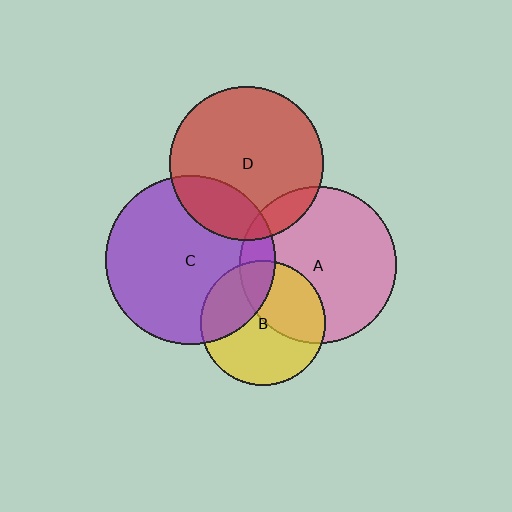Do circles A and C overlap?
Yes.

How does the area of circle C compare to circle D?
Approximately 1.2 times.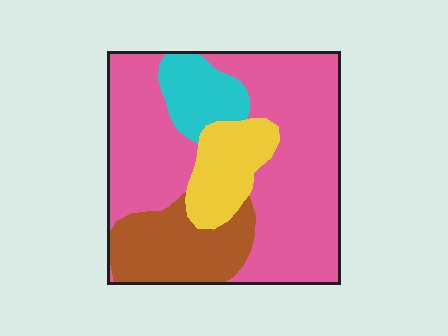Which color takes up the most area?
Pink, at roughly 60%.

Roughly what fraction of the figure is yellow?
Yellow covers about 15% of the figure.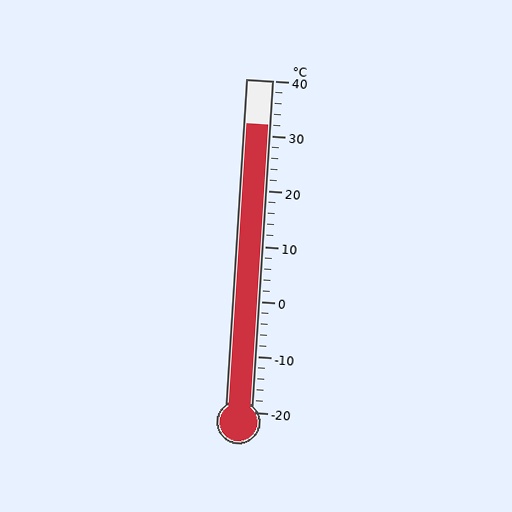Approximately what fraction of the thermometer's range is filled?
The thermometer is filled to approximately 85% of its range.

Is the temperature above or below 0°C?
The temperature is above 0°C.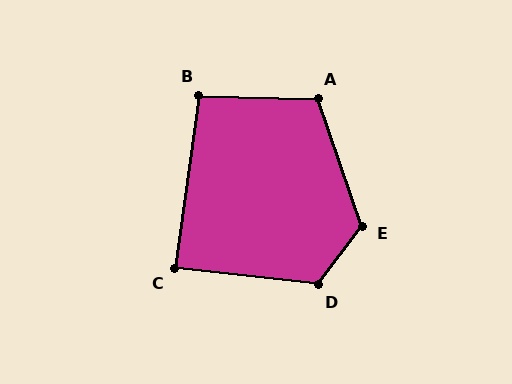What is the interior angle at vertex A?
Approximately 110 degrees (obtuse).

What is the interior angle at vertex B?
Approximately 97 degrees (obtuse).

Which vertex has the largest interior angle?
E, at approximately 124 degrees.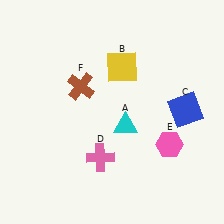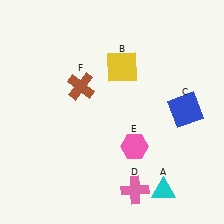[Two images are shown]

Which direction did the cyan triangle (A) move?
The cyan triangle (A) moved down.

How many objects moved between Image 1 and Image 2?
3 objects moved between the two images.